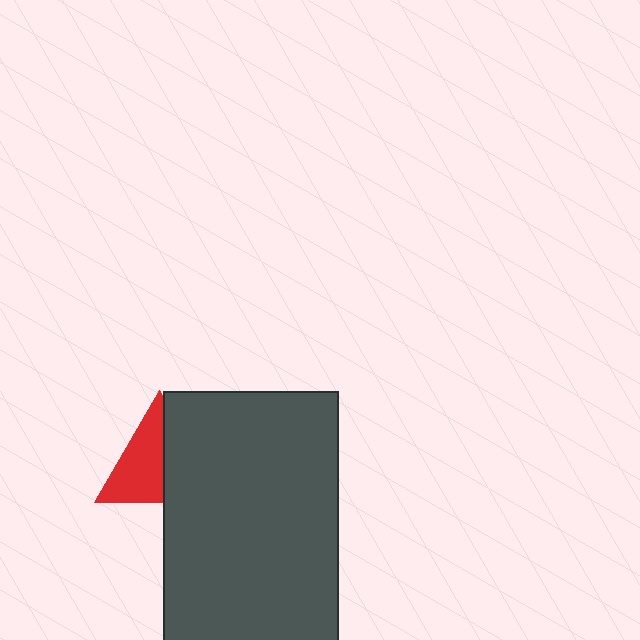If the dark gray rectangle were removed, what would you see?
You would see the complete red triangle.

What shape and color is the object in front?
The object in front is a dark gray rectangle.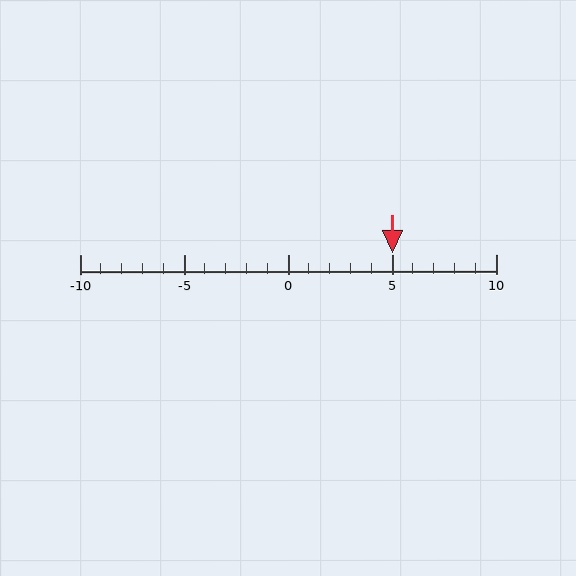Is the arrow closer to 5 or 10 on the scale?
The arrow is closer to 5.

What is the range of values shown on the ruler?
The ruler shows values from -10 to 10.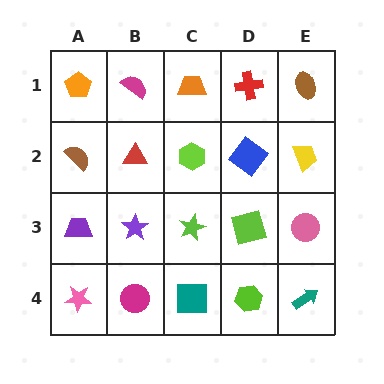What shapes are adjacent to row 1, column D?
A blue diamond (row 2, column D), an orange trapezoid (row 1, column C), a brown ellipse (row 1, column E).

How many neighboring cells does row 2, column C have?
4.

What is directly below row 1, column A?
A brown semicircle.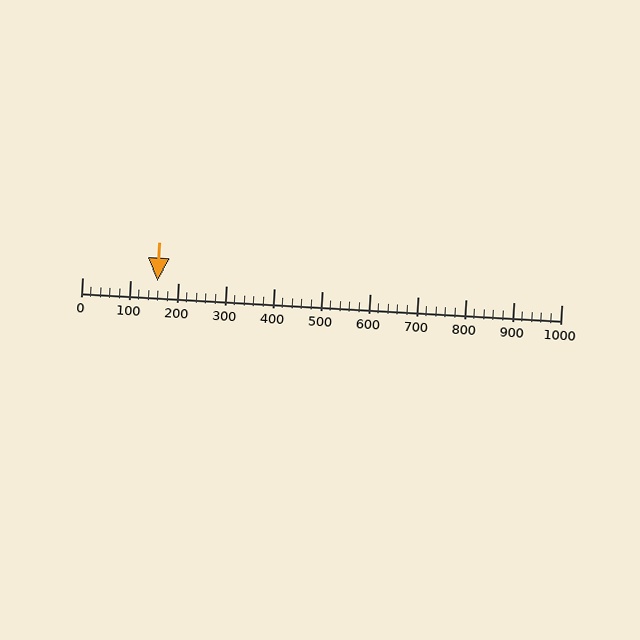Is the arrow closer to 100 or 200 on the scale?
The arrow is closer to 200.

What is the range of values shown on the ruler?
The ruler shows values from 0 to 1000.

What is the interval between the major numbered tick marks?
The major tick marks are spaced 100 units apart.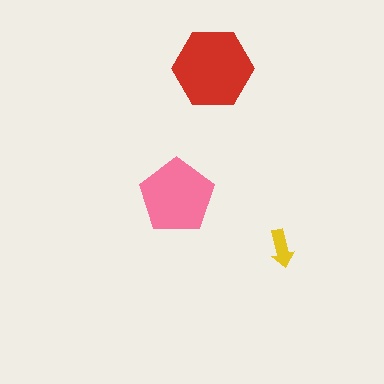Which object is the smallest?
The yellow arrow.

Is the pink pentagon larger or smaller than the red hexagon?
Smaller.